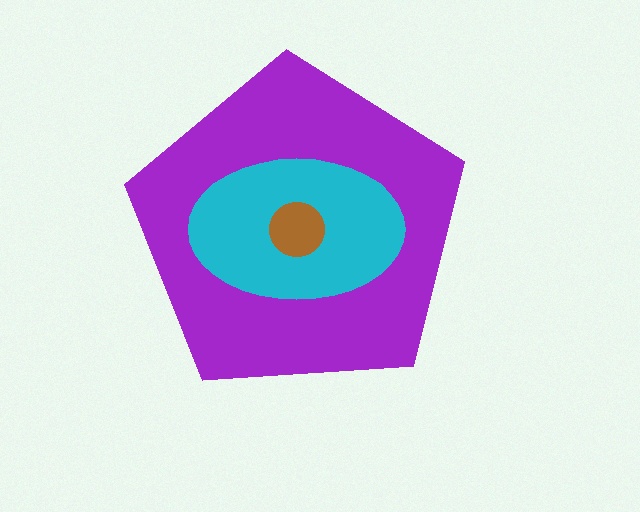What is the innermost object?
The brown circle.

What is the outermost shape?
The purple pentagon.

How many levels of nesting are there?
3.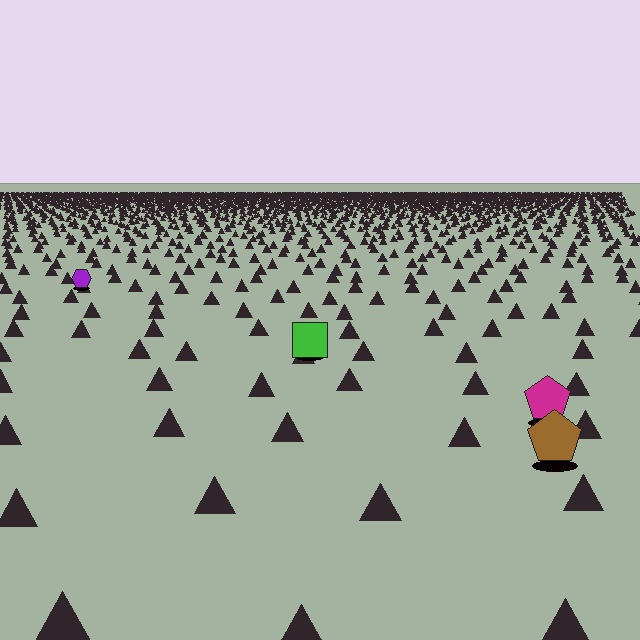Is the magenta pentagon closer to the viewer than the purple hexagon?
Yes. The magenta pentagon is closer — you can tell from the texture gradient: the ground texture is coarser near it.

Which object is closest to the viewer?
The brown pentagon is closest. The texture marks near it are larger and more spread out.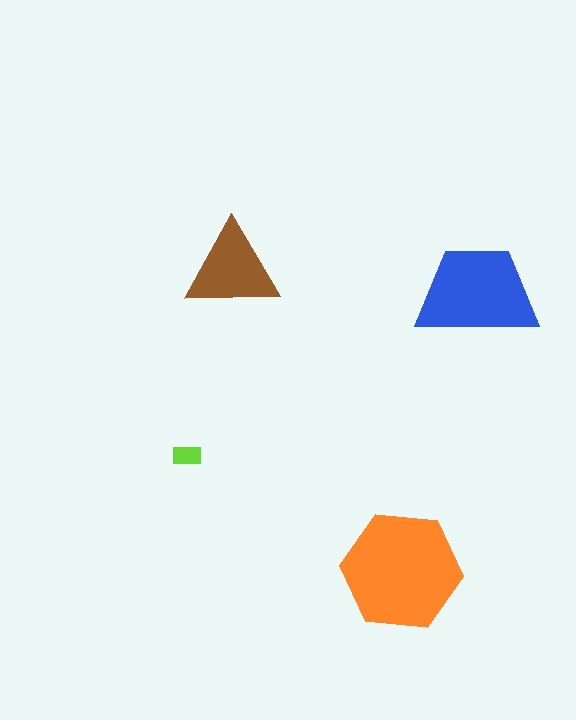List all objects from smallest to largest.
The lime rectangle, the brown triangle, the blue trapezoid, the orange hexagon.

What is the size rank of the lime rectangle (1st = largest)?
4th.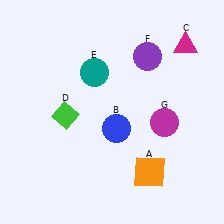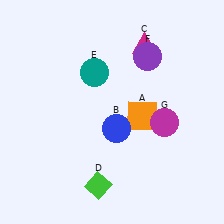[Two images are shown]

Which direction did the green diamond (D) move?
The green diamond (D) moved down.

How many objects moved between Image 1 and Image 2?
3 objects moved between the two images.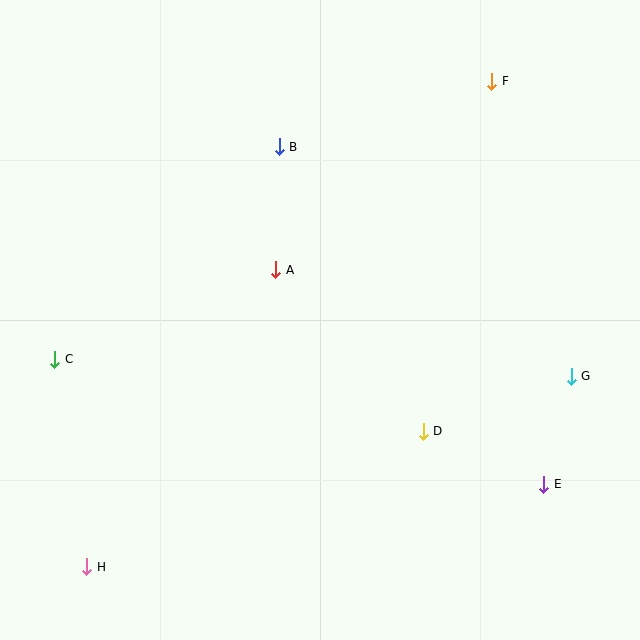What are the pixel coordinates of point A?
Point A is at (276, 270).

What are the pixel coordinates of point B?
Point B is at (279, 147).